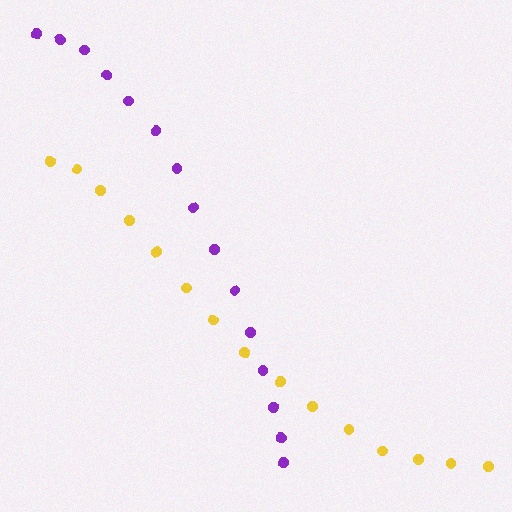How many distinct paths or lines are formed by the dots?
There are 2 distinct paths.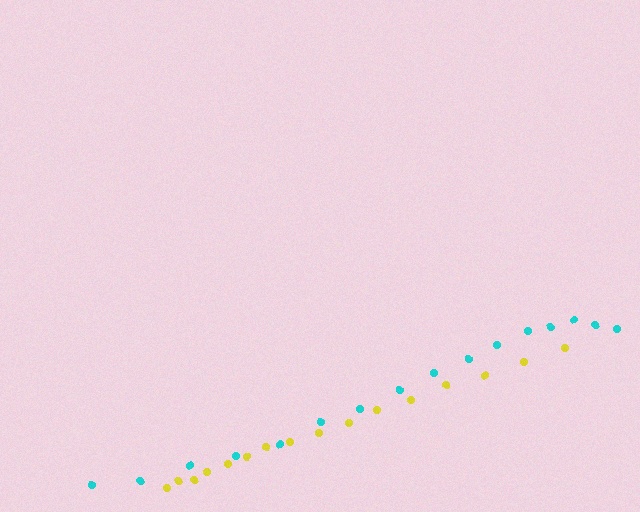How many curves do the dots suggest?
There are 2 distinct paths.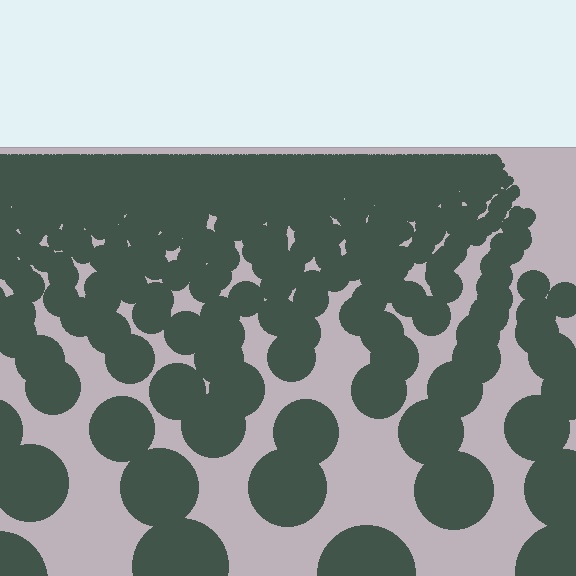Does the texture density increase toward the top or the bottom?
Density increases toward the top.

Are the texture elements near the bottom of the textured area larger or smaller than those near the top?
Larger. Near the bottom, elements are closer to the viewer and appear at a bigger on-screen size.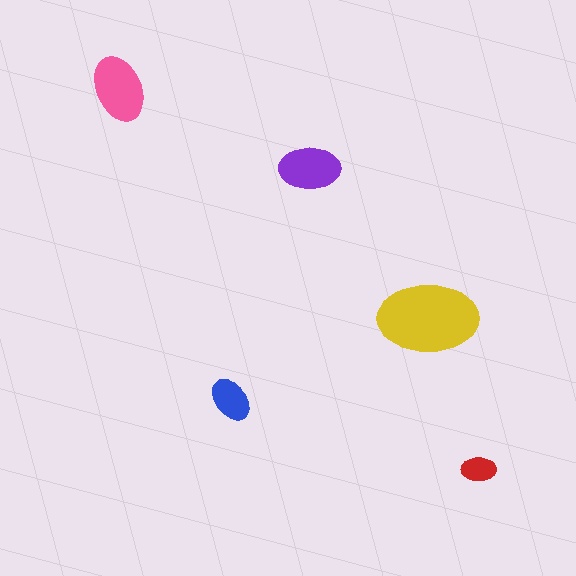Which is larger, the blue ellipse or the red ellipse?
The blue one.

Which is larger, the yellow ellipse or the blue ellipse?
The yellow one.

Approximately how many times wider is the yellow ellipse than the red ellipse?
About 3 times wider.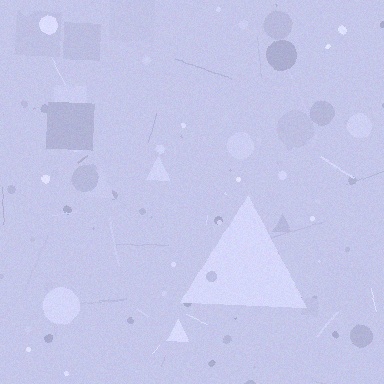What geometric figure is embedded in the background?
A triangle is embedded in the background.